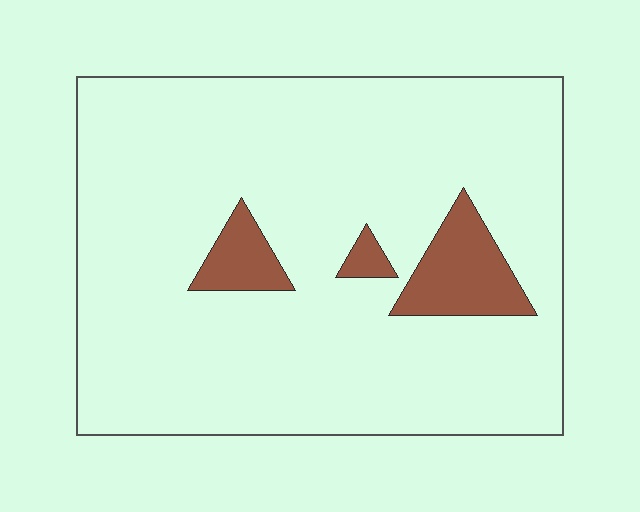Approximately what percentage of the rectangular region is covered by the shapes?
Approximately 10%.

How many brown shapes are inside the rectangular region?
3.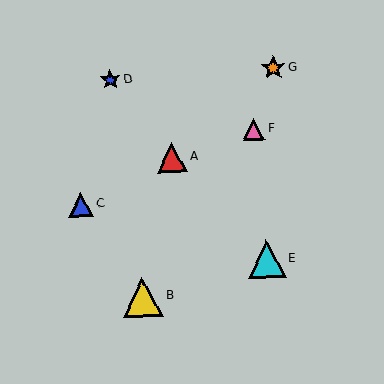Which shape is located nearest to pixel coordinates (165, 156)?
The red triangle (labeled A) at (172, 157) is nearest to that location.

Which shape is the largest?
The yellow triangle (labeled B) is the largest.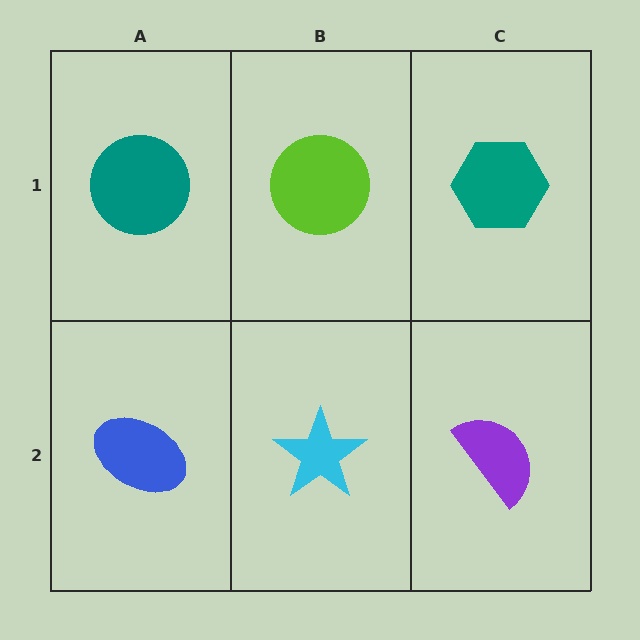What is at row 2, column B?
A cyan star.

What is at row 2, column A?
A blue ellipse.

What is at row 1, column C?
A teal hexagon.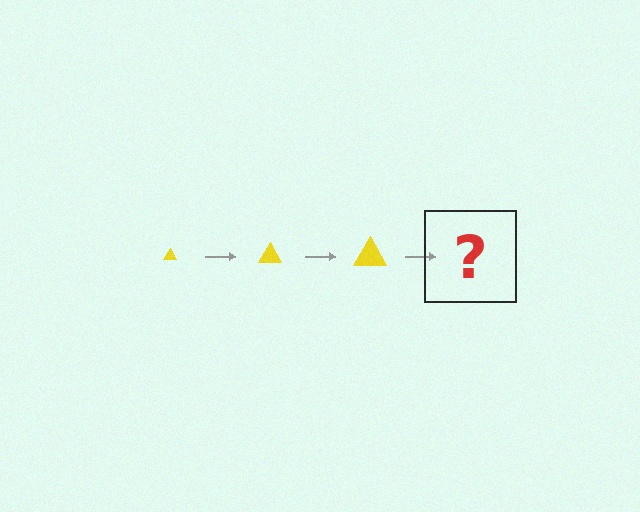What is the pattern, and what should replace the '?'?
The pattern is that the triangle gets progressively larger each step. The '?' should be a yellow triangle, larger than the previous one.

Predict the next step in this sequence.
The next step is a yellow triangle, larger than the previous one.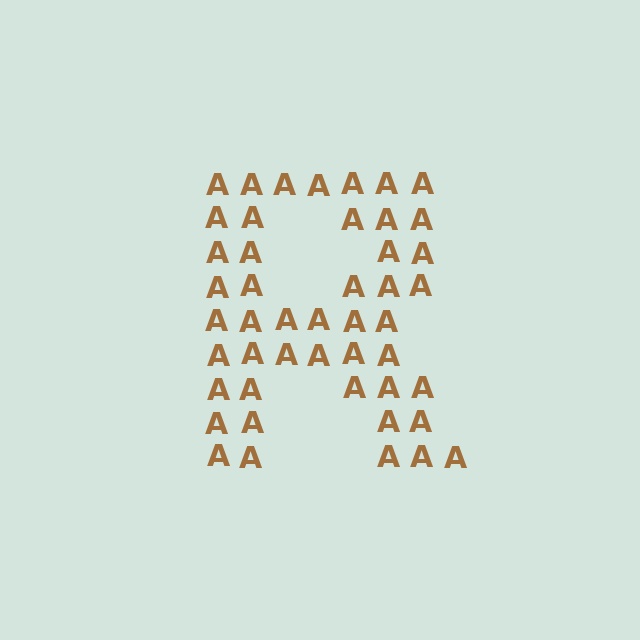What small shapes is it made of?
It is made of small letter A's.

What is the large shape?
The large shape is the letter R.